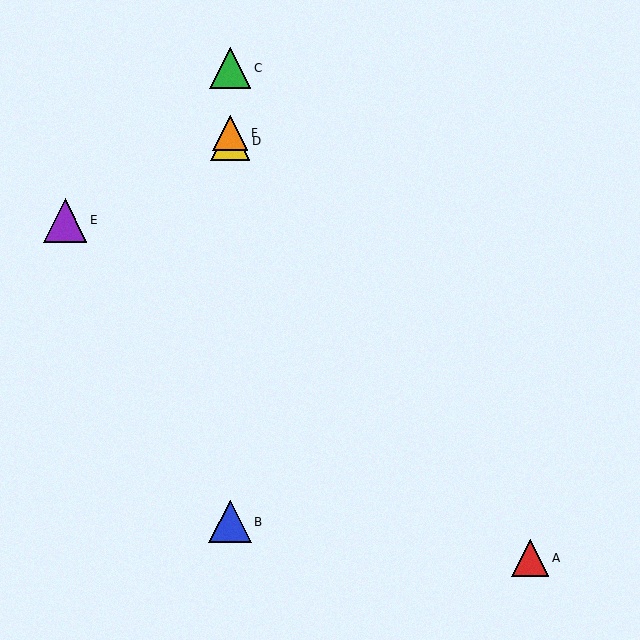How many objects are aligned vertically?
4 objects (B, C, D, F) are aligned vertically.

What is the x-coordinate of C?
Object C is at x≈230.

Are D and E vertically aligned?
No, D is at x≈230 and E is at x≈65.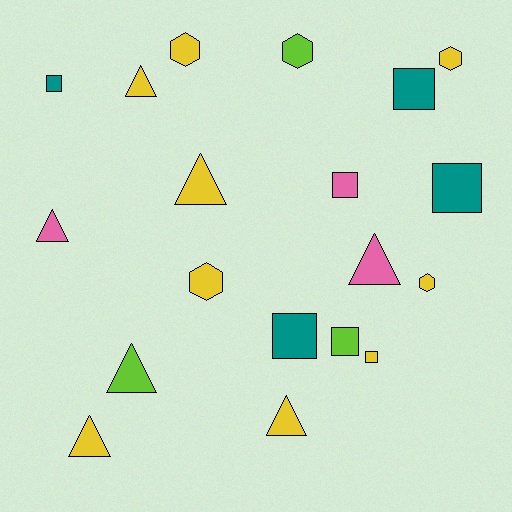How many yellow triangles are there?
There are 4 yellow triangles.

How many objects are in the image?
There are 19 objects.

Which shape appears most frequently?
Triangle, with 7 objects.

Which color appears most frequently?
Yellow, with 9 objects.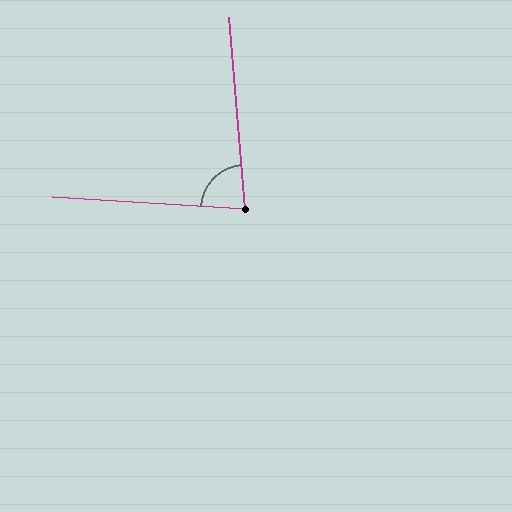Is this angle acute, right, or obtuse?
It is acute.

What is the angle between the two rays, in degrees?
Approximately 81 degrees.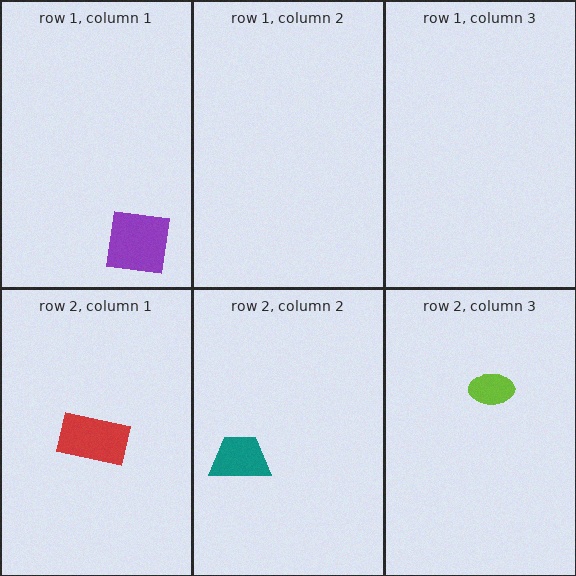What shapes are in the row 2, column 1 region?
The red rectangle.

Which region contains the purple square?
The row 1, column 1 region.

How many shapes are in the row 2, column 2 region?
1.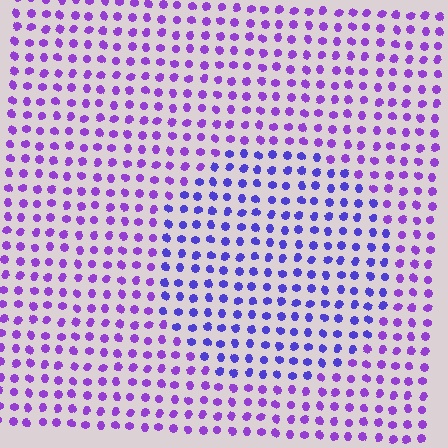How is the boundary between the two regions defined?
The boundary is defined purely by a slight shift in hue (about 29 degrees). Spacing, size, and orientation are identical on both sides.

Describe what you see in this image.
The image is filled with small purple elements in a uniform arrangement. A circle-shaped region is visible where the elements are tinted to a slightly different hue, forming a subtle color boundary.